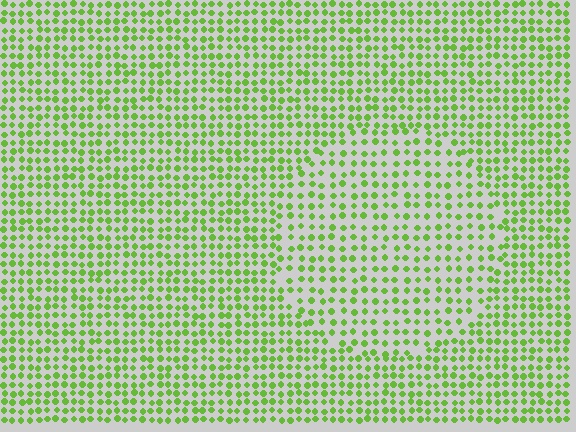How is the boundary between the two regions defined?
The boundary is defined by a change in element density (approximately 1.5x ratio). All elements are the same color, size, and shape.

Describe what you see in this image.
The image contains small lime elements arranged at two different densities. A circle-shaped region is visible where the elements are less densely packed than the surrounding area.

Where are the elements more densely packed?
The elements are more densely packed outside the circle boundary.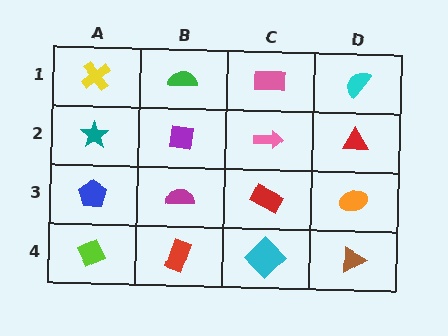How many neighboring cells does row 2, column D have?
3.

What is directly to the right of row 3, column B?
A red rectangle.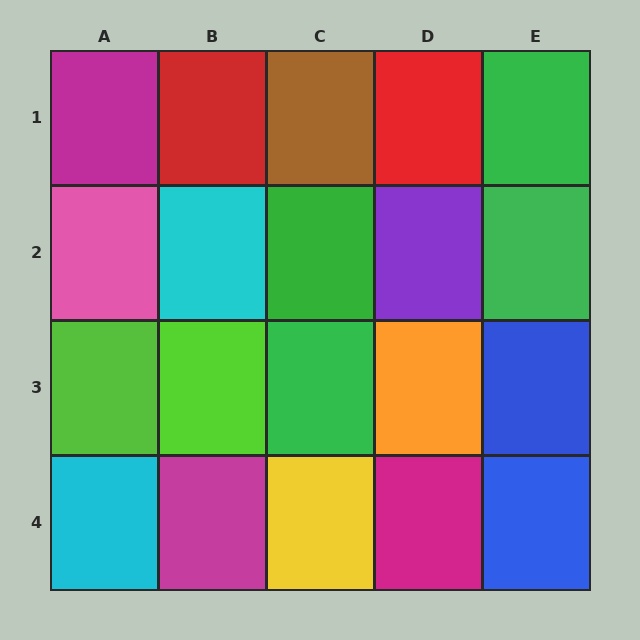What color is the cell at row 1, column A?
Magenta.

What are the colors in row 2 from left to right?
Pink, cyan, green, purple, green.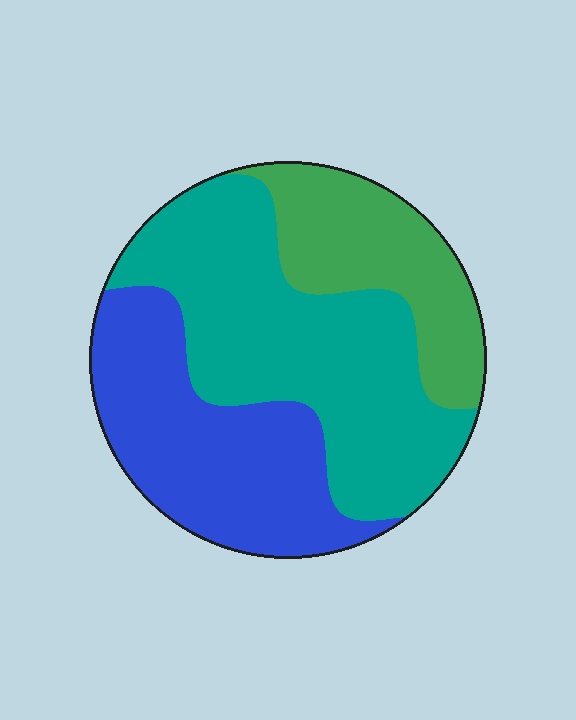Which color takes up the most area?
Teal, at roughly 45%.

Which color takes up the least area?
Green, at roughly 20%.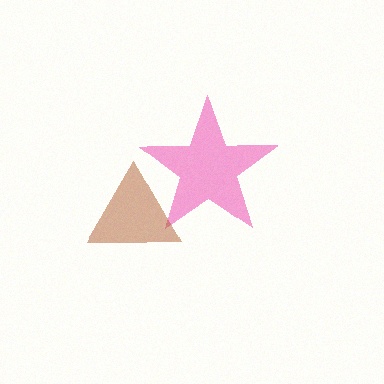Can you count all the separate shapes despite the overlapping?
Yes, there are 2 separate shapes.